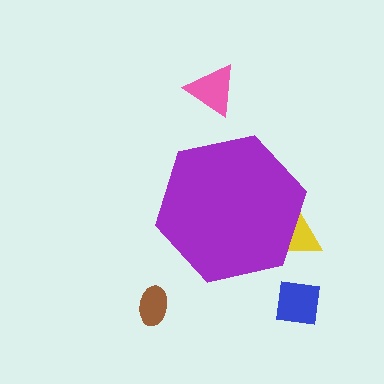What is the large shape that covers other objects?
A purple hexagon.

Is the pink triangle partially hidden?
No, the pink triangle is fully visible.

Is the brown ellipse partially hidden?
No, the brown ellipse is fully visible.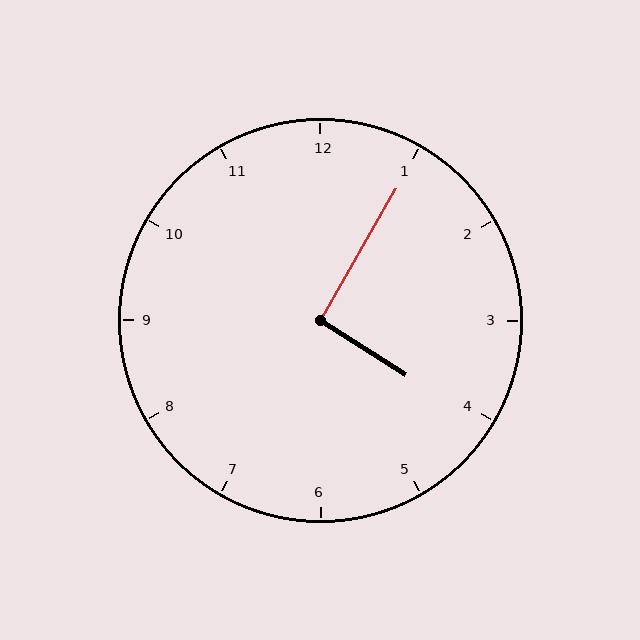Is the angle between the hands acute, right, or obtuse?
It is right.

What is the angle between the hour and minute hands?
Approximately 92 degrees.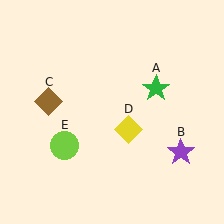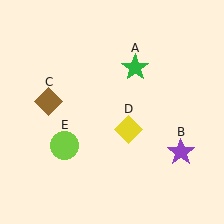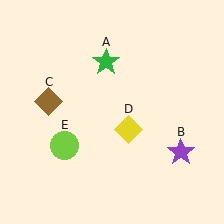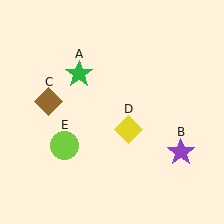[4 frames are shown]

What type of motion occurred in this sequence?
The green star (object A) rotated counterclockwise around the center of the scene.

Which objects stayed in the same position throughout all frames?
Purple star (object B) and brown diamond (object C) and yellow diamond (object D) and lime circle (object E) remained stationary.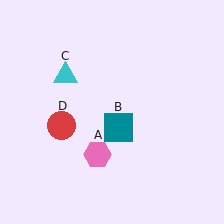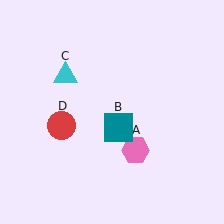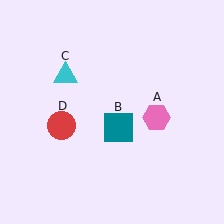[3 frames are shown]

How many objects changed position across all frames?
1 object changed position: pink hexagon (object A).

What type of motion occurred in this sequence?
The pink hexagon (object A) rotated counterclockwise around the center of the scene.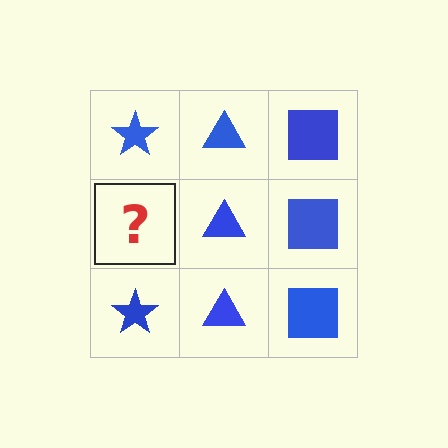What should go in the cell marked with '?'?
The missing cell should contain a blue star.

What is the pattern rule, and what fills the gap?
The rule is that each column has a consistent shape. The gap should be filled with a blue star.